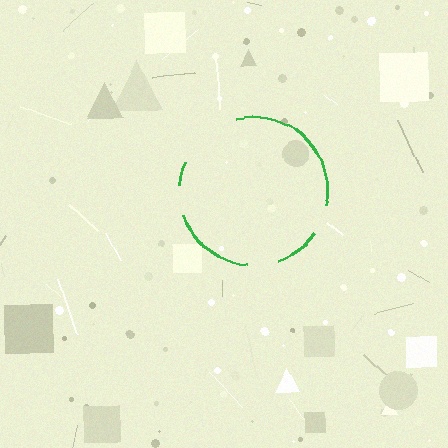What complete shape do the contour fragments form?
The contour fragments form a circle.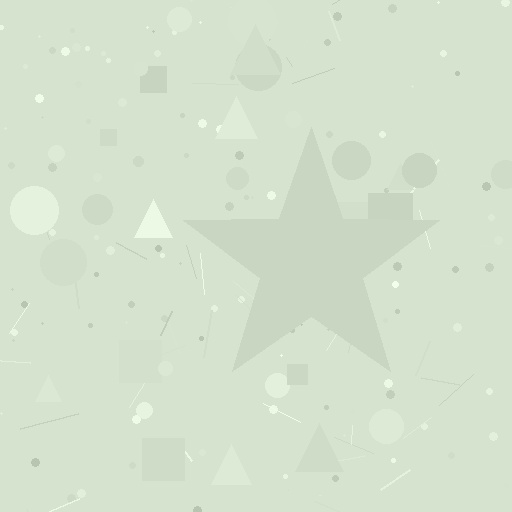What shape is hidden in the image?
A star is hidden in the image.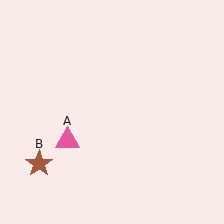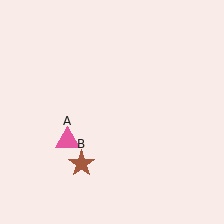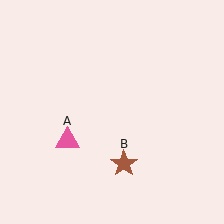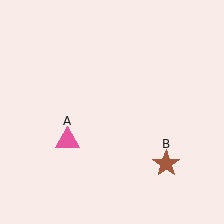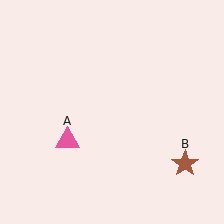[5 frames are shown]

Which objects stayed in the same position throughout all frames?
Pink triangle (object A) remained stationary.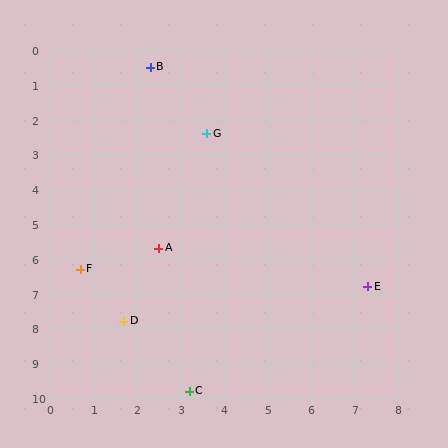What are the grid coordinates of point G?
Point G is at approximately (3.6, 2.4).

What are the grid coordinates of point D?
Point D is at approximately (1.7, 7.8).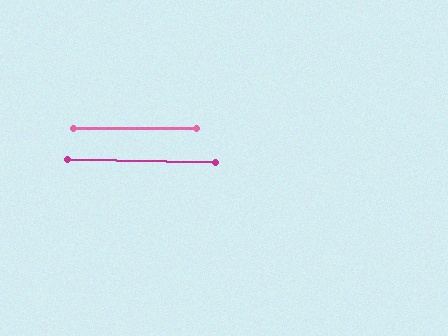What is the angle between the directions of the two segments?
Approximately 1 degree.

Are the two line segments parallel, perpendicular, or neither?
Parallel — their directions differ by only 0.9°.